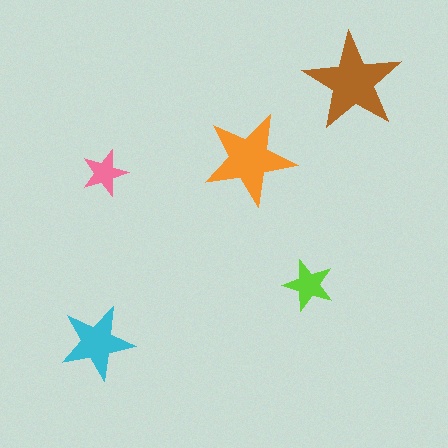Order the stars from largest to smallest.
the brown one, the orange one, the cyan one, the lime one, the pink one.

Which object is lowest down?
The cyan star is bottommost.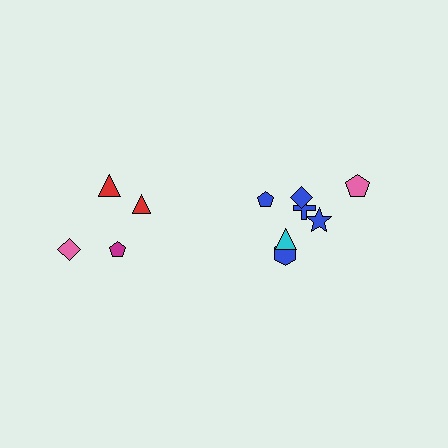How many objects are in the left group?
There are 4 objects.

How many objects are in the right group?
There are 7 objects.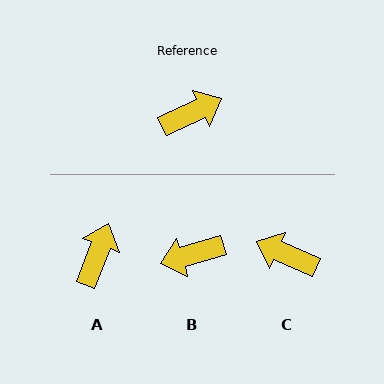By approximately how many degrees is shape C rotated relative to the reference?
Approximately 131 degrees counter-clockwise.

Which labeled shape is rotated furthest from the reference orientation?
B, about 171 degrees away.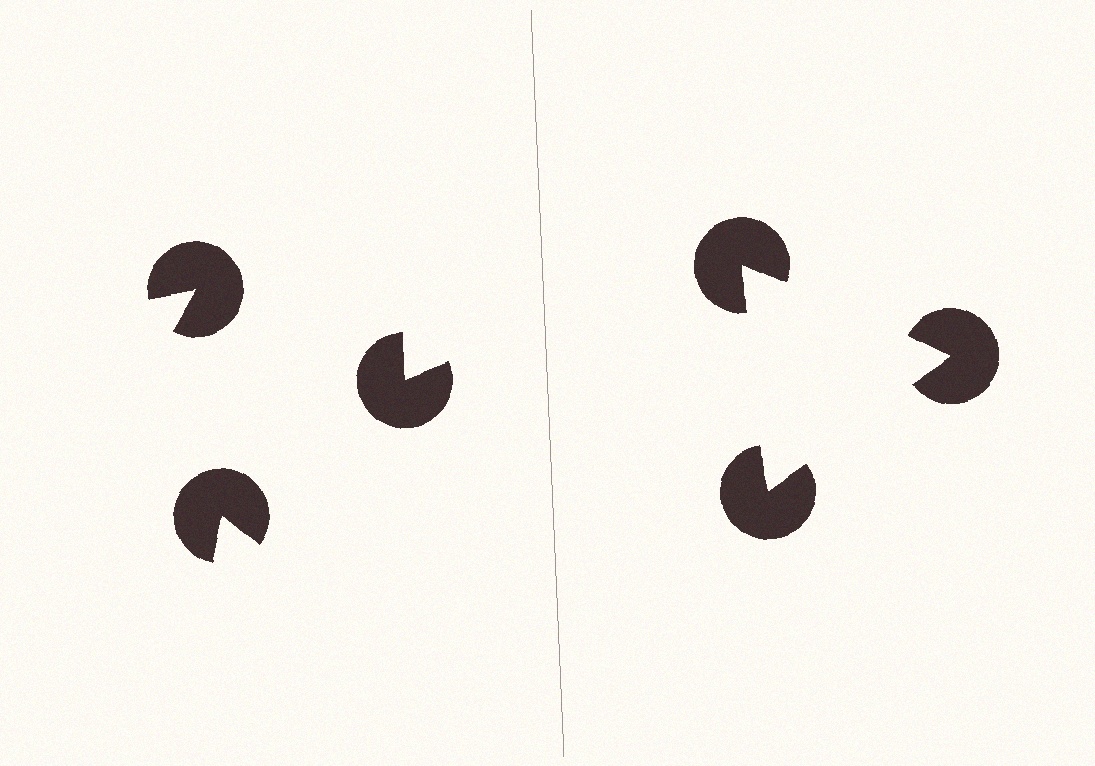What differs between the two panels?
The pac-man discs are positioned identically on both sides; only the wedge orientations differ. On the right they align to a triangle; on the left they are misaligned.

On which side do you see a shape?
An illusory triangle appears on the right side. On the left side the wedge cuts are rotated, so no coherent shape forms.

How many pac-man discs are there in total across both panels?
6 — 3 on each side.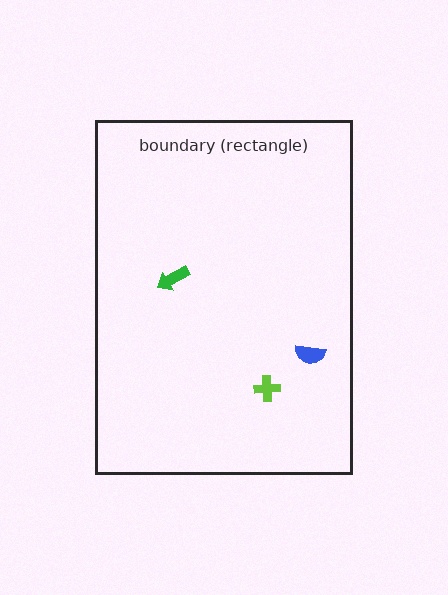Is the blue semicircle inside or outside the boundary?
Inside.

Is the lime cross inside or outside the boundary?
Inside.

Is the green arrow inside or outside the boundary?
Inside.